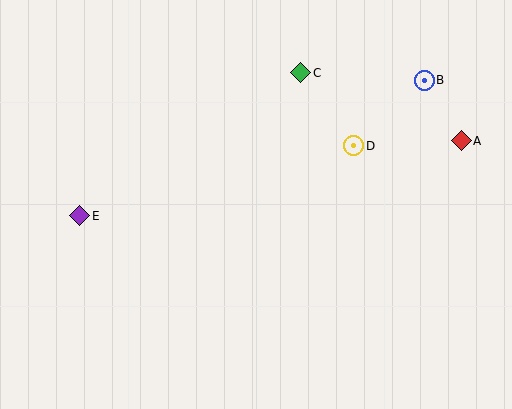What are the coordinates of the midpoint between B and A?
The midpoint between B and A is at (443, 111).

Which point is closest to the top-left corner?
Point E is closest to the top-left corner.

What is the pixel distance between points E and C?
The distance between E and C is 263 pixels.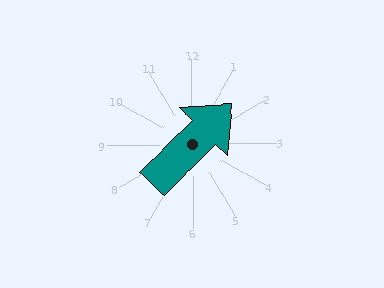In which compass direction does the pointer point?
Northeast.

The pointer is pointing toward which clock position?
Roughly 2 o'clock.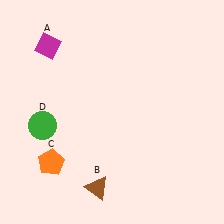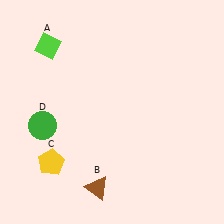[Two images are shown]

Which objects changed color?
A changed from magenta to lime. C changed from orange to yellow.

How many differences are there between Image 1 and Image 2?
There are 2 differences between the two images.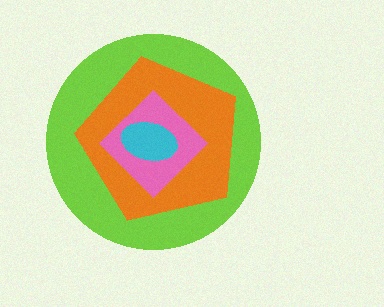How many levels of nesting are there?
4.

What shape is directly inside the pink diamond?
The cyan ellipse.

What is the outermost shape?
The lime circle.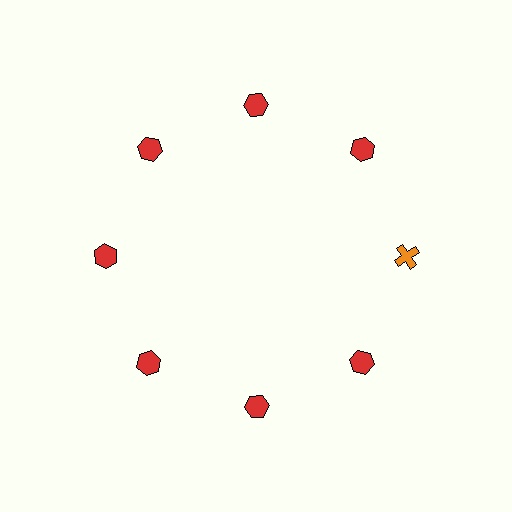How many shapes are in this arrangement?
There are 8 shapes arranged in a ring pattern.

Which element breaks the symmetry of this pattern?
The orange cross at roughly the 3 o'clock position breaks the symmetry. All other shapes are red hexagons.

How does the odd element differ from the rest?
It differs in both color (orange instead of red) and shape (cross instead of hexagon).